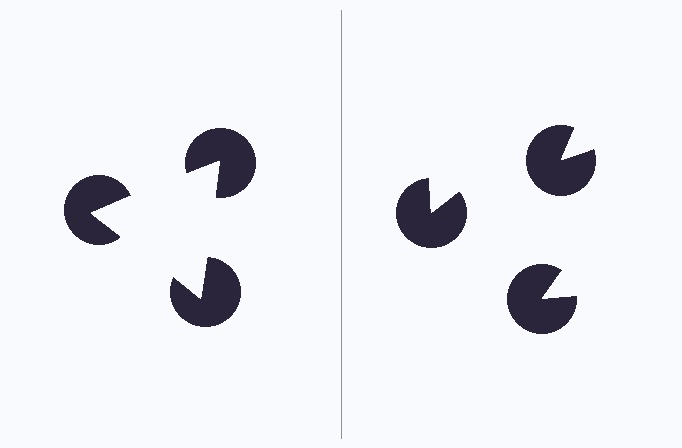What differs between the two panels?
The pac-man discs are positioned identically on both sides; only the wedge orientations differ. On the left they align to a triangle; on the right they are misaligned.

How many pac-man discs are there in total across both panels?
6 — 3 on each side.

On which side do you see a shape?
An illusory triangle appears on the left side. On the right side the wedge cuts are rotated, so no coherent shape forms.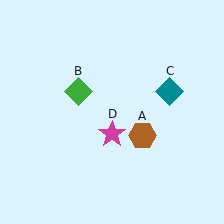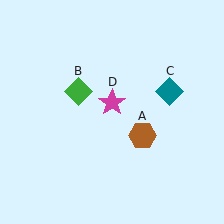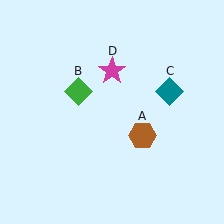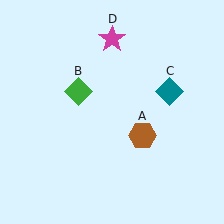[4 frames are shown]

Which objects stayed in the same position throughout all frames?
Brown hexagon (object A) and green diamond (object B) and teal diamond (object C) remained stationary.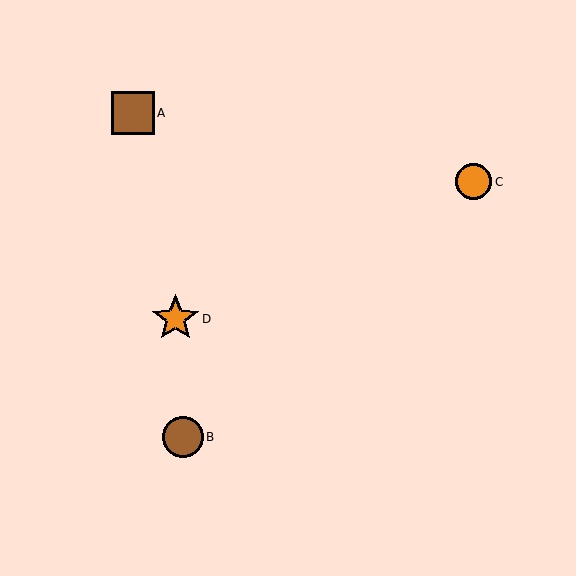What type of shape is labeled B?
Shape B is a brown circle.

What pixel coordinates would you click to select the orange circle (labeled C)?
Click at (474, 182) to select the orange circle C.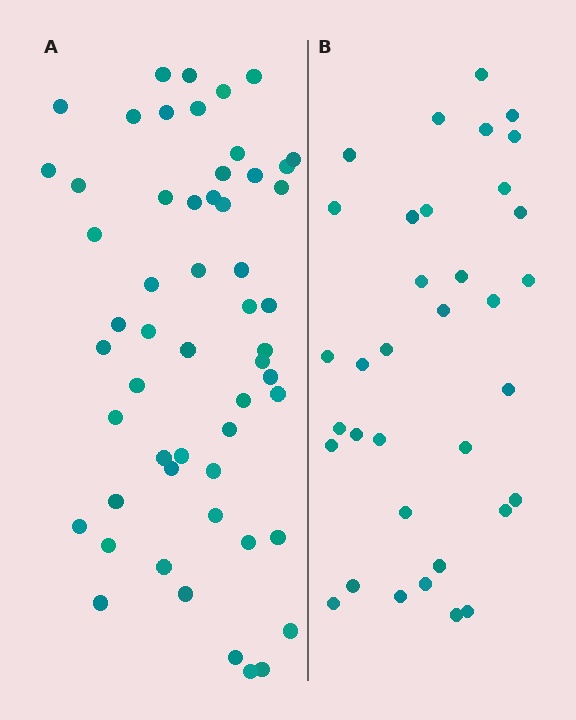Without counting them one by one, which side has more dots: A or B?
Region A (the left region) has more dots.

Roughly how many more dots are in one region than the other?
Region A has approximately 20 more dots than region B.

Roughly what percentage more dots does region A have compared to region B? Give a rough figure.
About 55% more.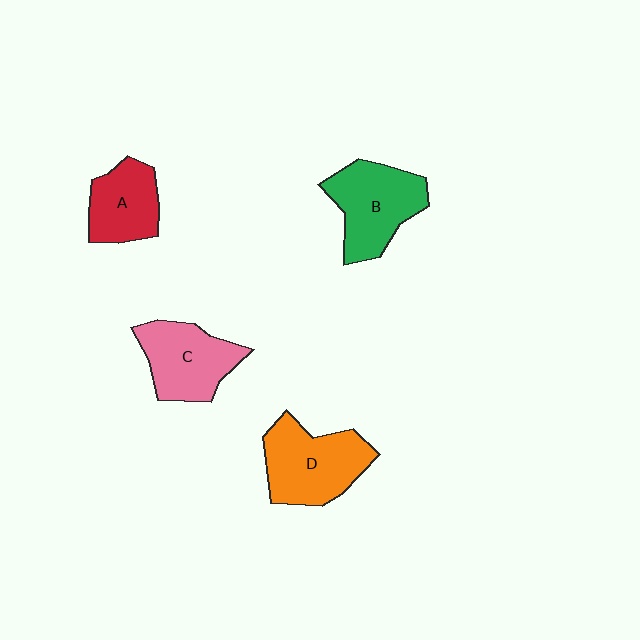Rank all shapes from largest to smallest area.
From largest to smallest: D (orange), B (green), C (pink), A (red).